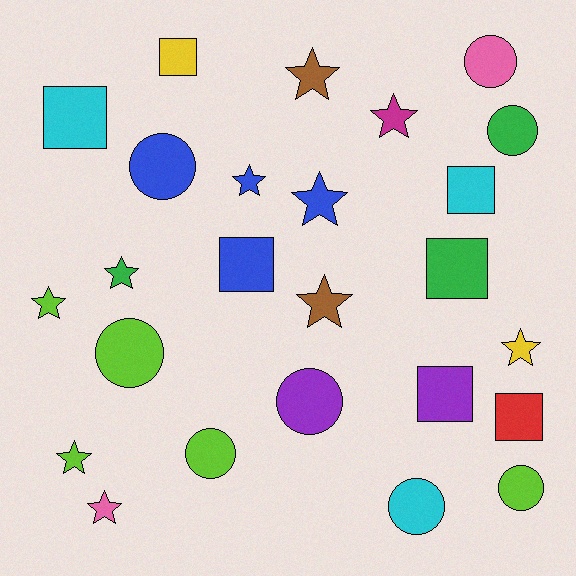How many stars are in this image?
There are 10 stars.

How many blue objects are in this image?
There are 4 blue objects.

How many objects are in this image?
There are 25 objects.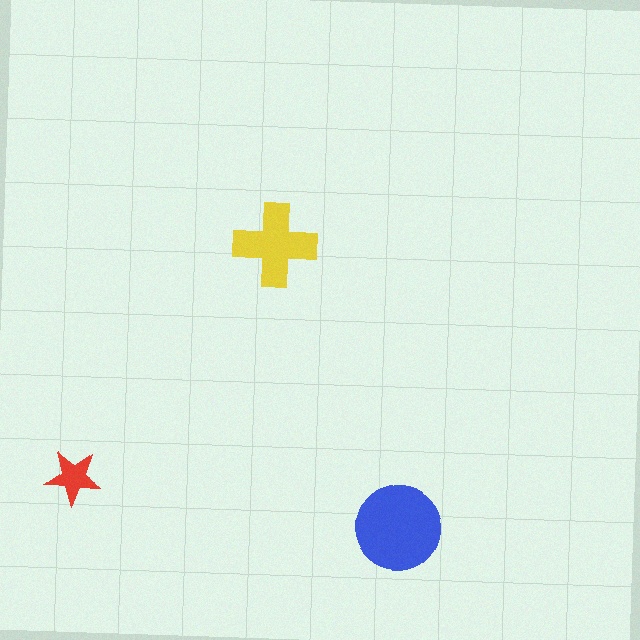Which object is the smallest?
The red star.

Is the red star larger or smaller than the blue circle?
Smaller.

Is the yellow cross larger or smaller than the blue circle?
Smaller.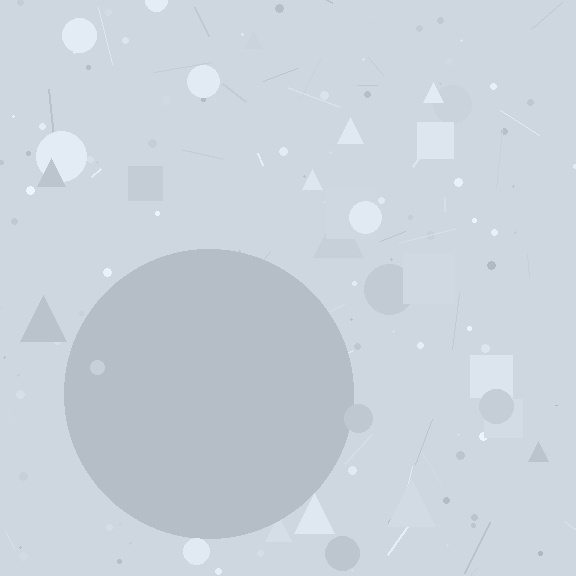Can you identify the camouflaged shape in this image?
The camouflaged shape is a circle.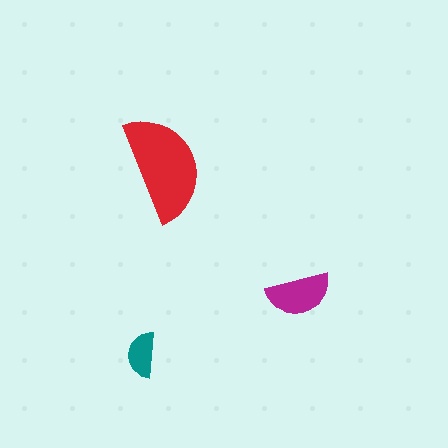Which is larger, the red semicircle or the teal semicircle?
The red one.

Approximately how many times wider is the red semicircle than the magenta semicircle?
About 1.5 times wider.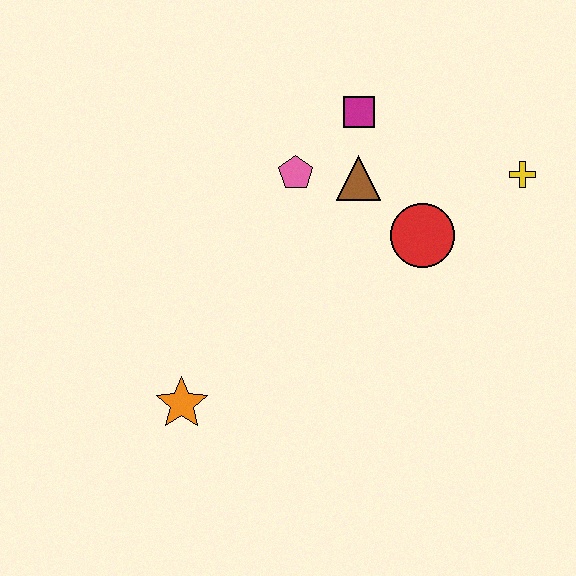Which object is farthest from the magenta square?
The orange star is farthest from the magenta square.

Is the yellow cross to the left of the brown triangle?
No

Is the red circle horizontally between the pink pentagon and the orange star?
No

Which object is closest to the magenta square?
The brown triangle is closest to the magenta square.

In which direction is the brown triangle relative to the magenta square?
The brown triangle is below the magenta square.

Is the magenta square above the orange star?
Yes